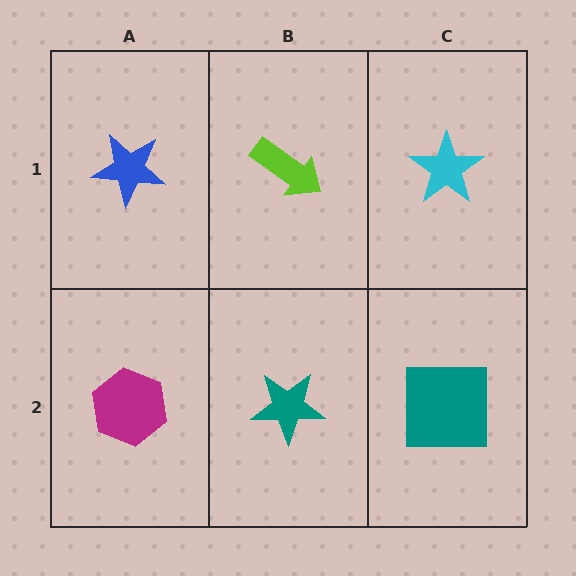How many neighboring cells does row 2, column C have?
2.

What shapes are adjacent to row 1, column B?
A teal star (row 2, column B), a blue star (row 1, column A), a cyan star (row 1, column C).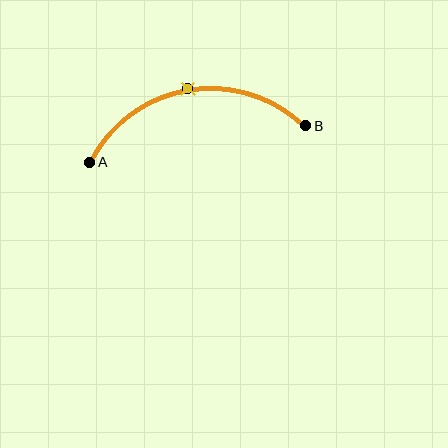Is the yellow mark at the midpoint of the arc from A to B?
Yes. The yellow mark lies on the arc at equal arc-length from both A and B — it is the arc midpoint.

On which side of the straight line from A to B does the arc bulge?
The arc bulges above the straight line connecting A and B.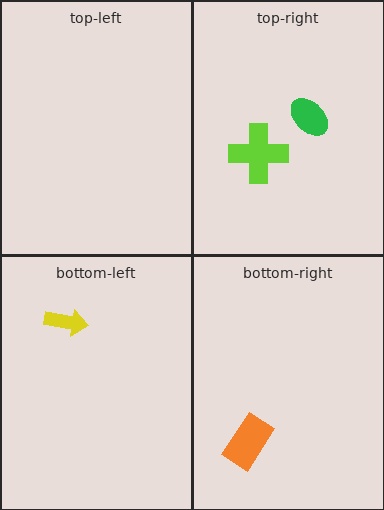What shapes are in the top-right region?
The lime cross, the green ellipse.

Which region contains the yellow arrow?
The bottom-left region.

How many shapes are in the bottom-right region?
1.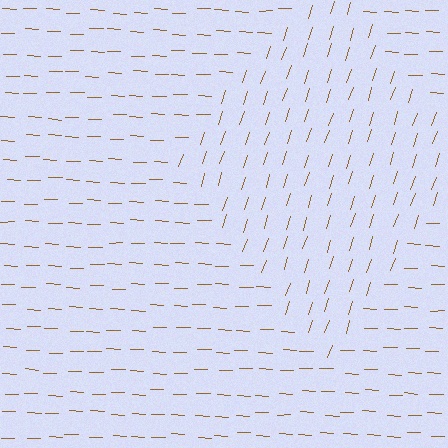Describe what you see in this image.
The image is filled with small brown line segments. A diamond region in the image has lines oriented differently from the surrounding lines, creating a visible texture boundary.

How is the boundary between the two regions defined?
The boundary is defined purely by a change in line orientation (approximately 74 degrees difference). All lines are the same color and thickness.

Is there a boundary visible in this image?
Yes, there is a texture boundary formed by a change in line orientation.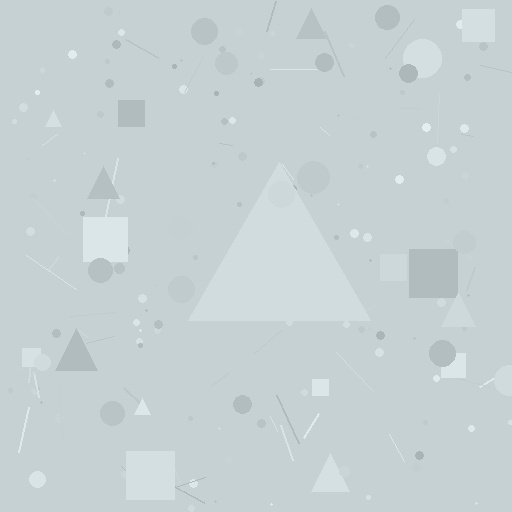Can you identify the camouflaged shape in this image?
The camouflaged shape is a triangle.